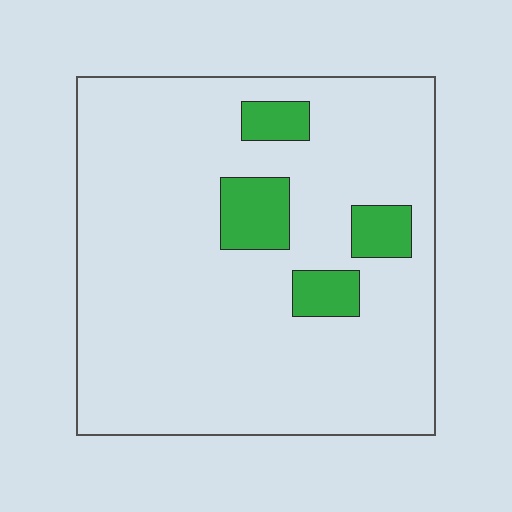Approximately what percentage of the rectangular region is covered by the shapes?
Approximately 10%.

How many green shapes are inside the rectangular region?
4.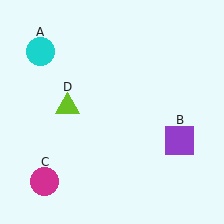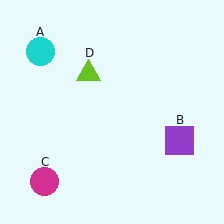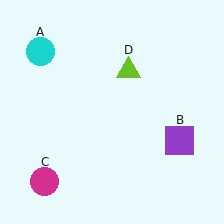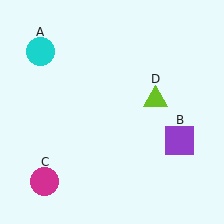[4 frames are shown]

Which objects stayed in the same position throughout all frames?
Cyan circle (object A) and purple square (object B) and magenta circle (object C) remained stationary.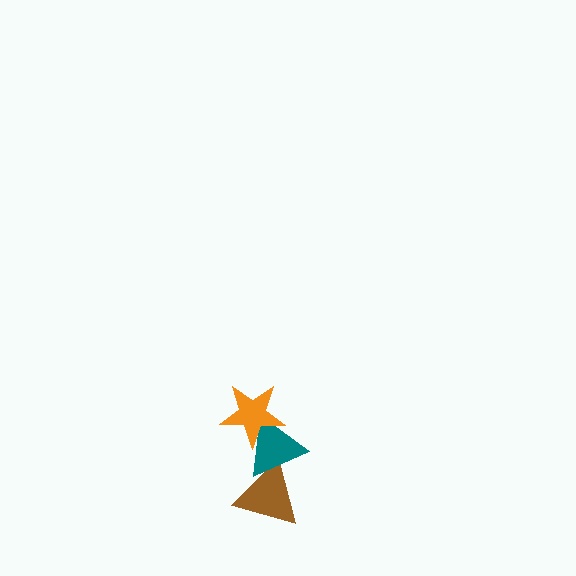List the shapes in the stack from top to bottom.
From top to bottom: the orange star, the teal triangle, the brown triangle.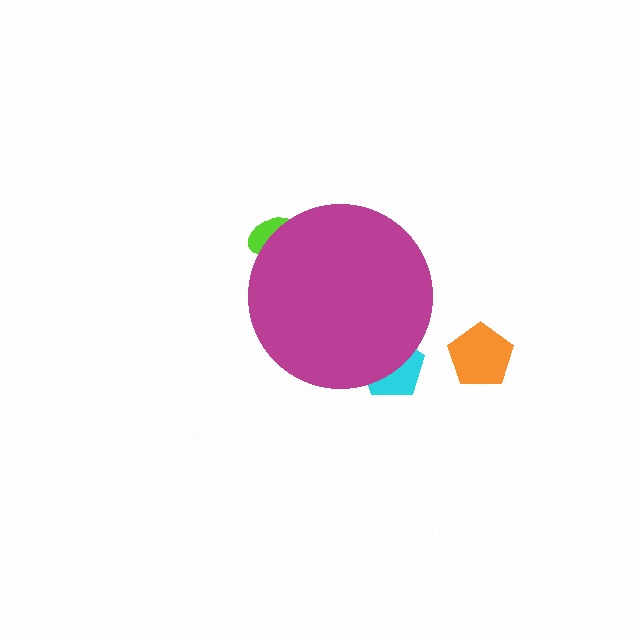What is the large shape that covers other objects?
A magenta circle.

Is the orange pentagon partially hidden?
No, the orange pentagon is fully visible.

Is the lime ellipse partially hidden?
Yes, the lime ellipse is partially hidden behind the magenta circle.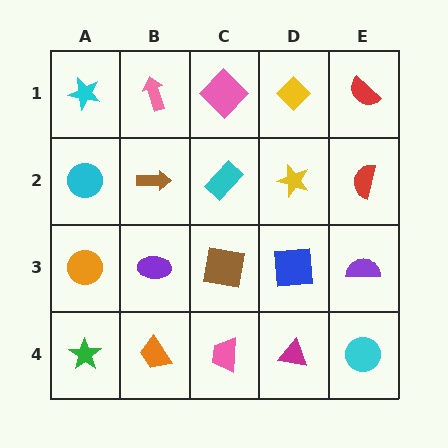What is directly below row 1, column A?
A cyan circle.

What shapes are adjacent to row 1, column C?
A cyan rectangle (row 2, column C), a pink arrow (row 1, column B), a yellow diamond (row 1, column D).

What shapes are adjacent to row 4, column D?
A blue square (row 3, column D), a pink trapezoid (row 4, column C), a cyan circle (row 4, column E).